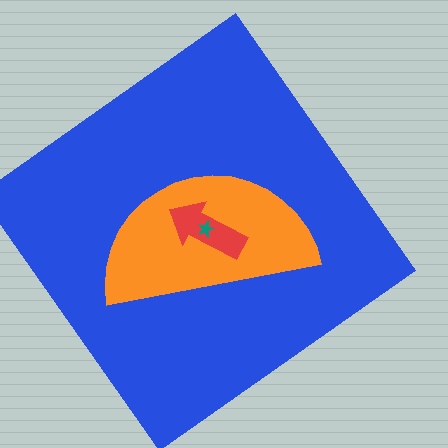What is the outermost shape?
The blue diamond.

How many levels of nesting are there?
4.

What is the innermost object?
The teal star.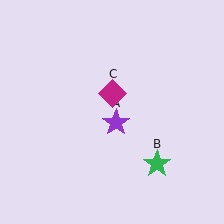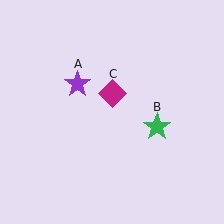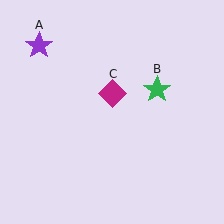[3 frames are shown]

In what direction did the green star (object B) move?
The green star (object B) moved up.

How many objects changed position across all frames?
2 objects changed position: purple star (object A), green star (object B).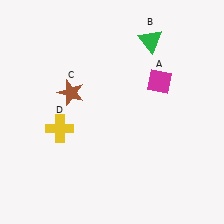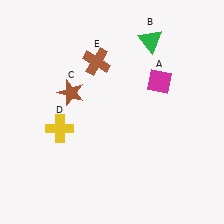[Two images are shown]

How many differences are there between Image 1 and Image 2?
There is 1 difference between the two images.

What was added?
A brown cross (E) was added in Image 2.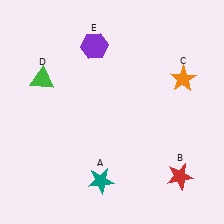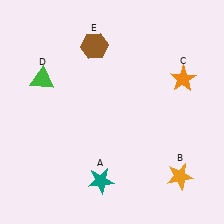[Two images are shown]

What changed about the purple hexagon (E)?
In Image 1, E is purple. In Image 2, it changed to brown.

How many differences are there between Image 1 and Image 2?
There are 2 differences between the two images.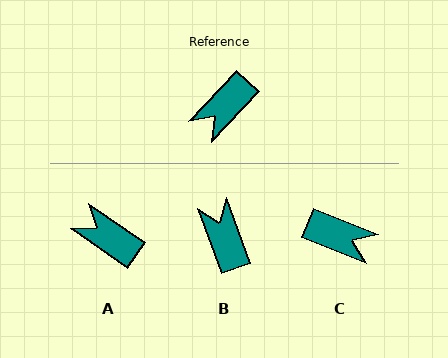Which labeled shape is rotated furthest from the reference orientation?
B, about 117 degrees away.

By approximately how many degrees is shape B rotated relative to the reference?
Approximately 117 degrees clockwise.